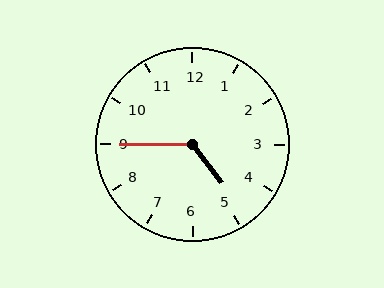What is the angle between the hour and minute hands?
Approximately 128 degrees.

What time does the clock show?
4:45.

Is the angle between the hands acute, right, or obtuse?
It is obtuse.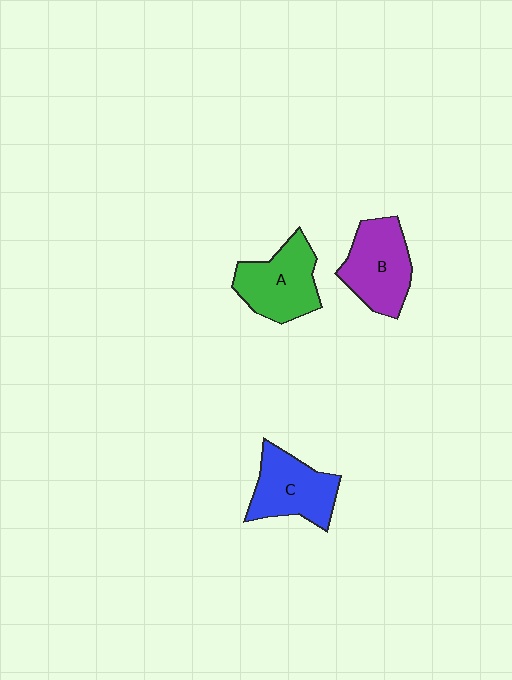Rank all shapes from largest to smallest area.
From largest to smallest: B (purple), A (green), C (blue).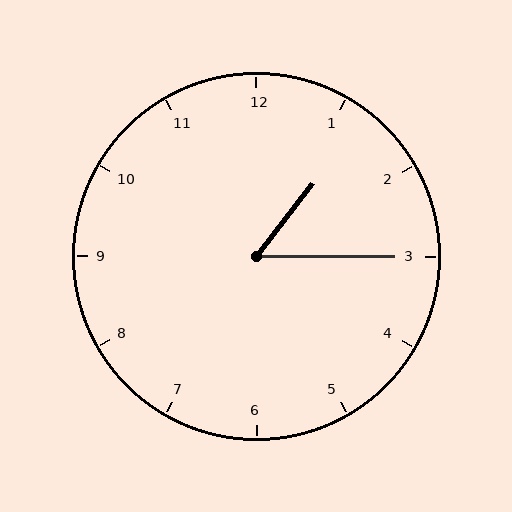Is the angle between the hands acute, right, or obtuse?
It is acute.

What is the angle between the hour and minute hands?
Approximately 52 degrees.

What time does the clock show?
1:15.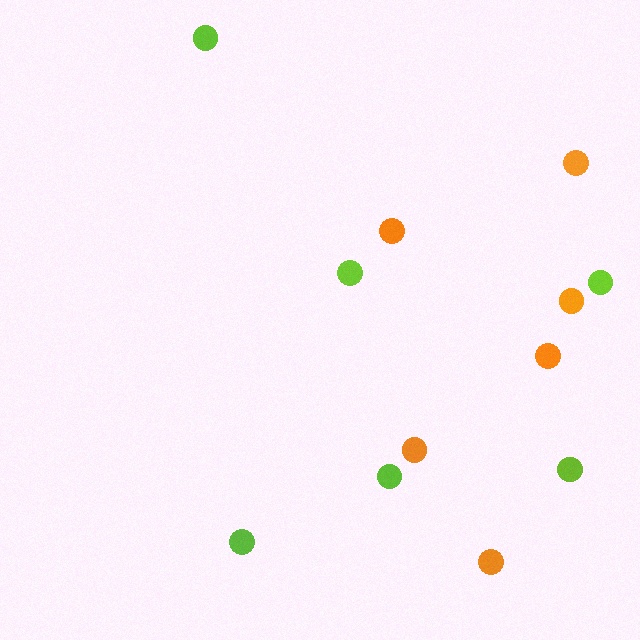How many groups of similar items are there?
There are 2 groups: one group of orange circles (6) and one group of lime circles (6).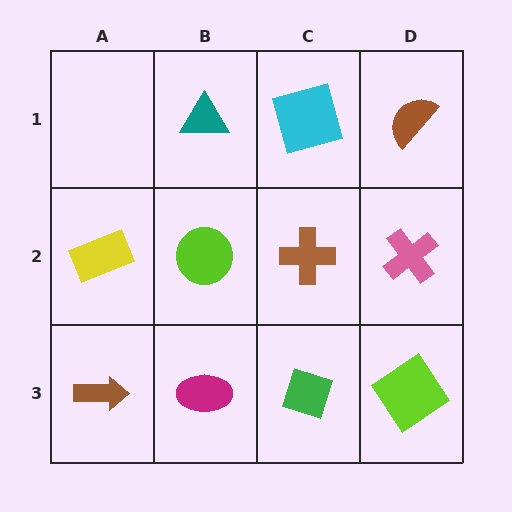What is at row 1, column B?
A teal triangle.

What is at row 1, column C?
A cyan square.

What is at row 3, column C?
A green diamond.